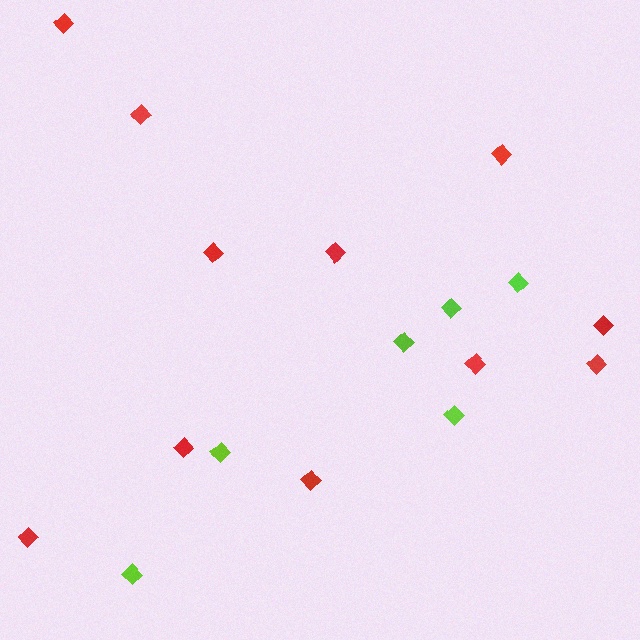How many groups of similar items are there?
There are 2 groups: one group of red diamonds (11) and one group of lime diamonds (6).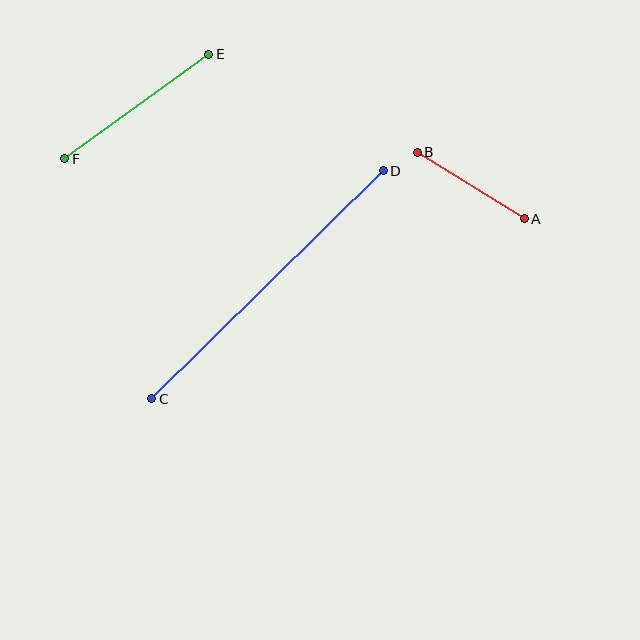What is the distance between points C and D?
The distance is approximately 325 pixels.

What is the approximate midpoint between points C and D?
The midpoint is at approximately (268, 285) pixels.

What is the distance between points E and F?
The distance is approximately 178 pixels.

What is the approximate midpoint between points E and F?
The midpoint is at approximately (137, 106) pixels.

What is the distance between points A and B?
The distance is approximately 126 pixels.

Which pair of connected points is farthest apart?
Points C and D are farthest apart.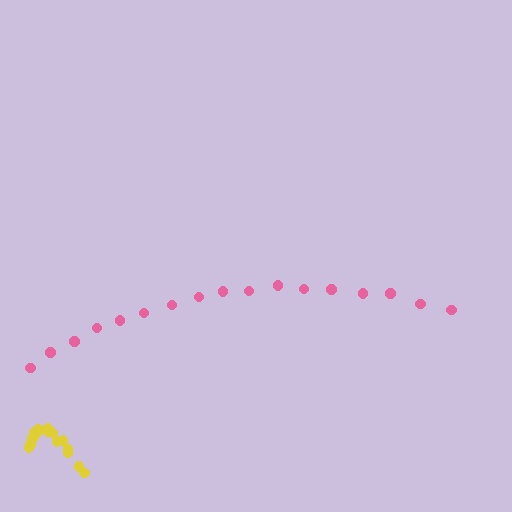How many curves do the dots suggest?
There are 2 distinct paths.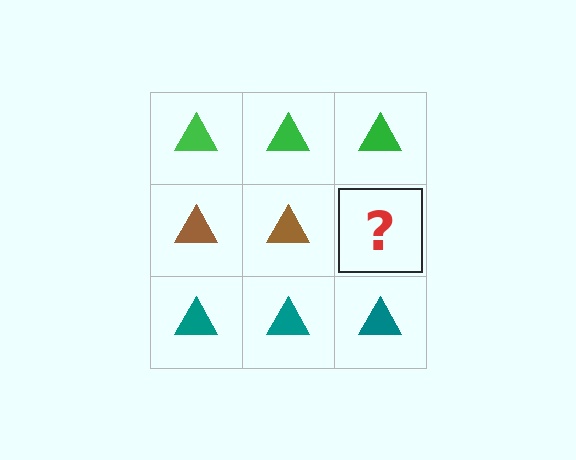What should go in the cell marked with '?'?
The missing cell should contain a brown triangle.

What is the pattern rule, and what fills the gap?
The rule is that each row has a consistent color. The gap should be filled with a brown triangle.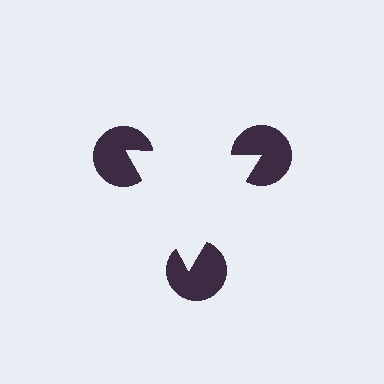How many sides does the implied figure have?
3 sides.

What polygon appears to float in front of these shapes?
An illusory triangle — its edges are inferred from the aligned wedge cuts in the pac-man discs, not physically drawn.